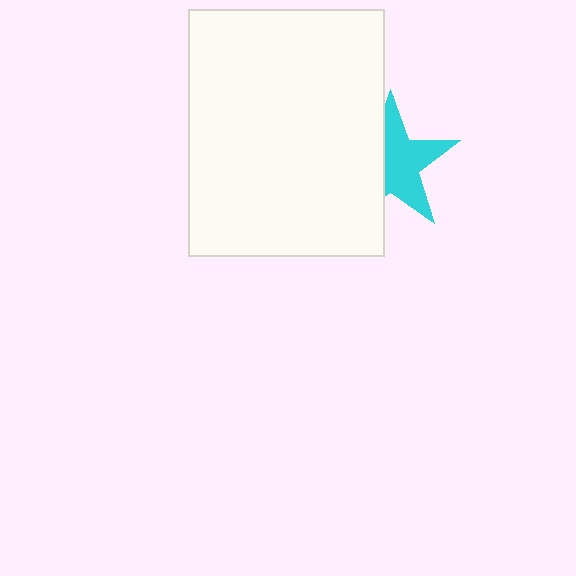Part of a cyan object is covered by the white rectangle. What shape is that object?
It is a star.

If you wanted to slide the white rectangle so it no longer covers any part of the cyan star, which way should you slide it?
Slide it left — that is the most direct way to separate the two shapes.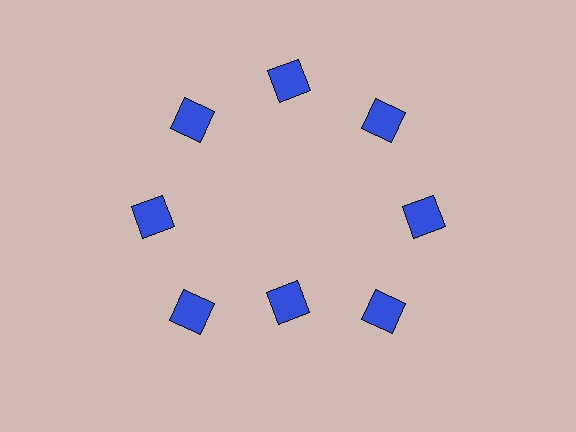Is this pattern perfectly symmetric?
No. The 8 blue diamonds are arranged in a ring, but one element near the 6 o'clock position is pulled inward toward the center, breaking the 8-fold rotational symmetry.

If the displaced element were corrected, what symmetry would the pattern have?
It would have 8-fold rotational symmetry — the pattern would map onto itself every 45 degrees.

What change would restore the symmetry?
The symmetry would be restored by moving it outward, back onto the ring so that all 8 diamonds sit at equal angles and equal distance from the center.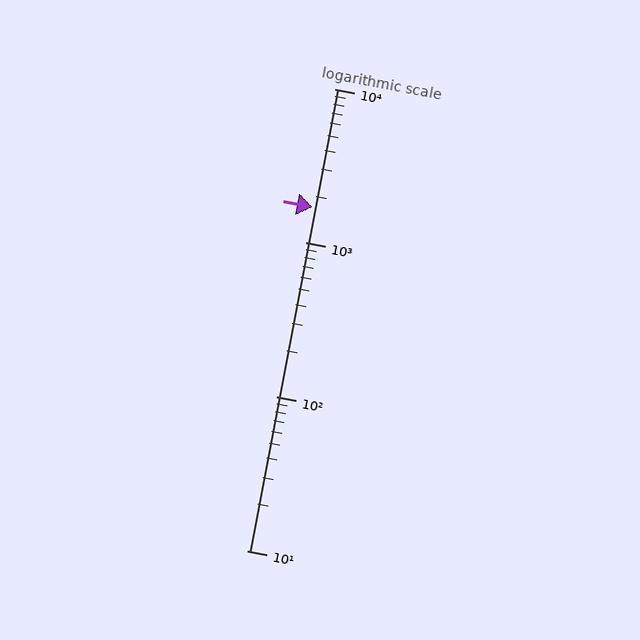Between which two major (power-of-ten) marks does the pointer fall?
The pointer is between 1000 and 10000.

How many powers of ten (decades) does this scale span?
The scale spans 3 decades, from 10 to 10000.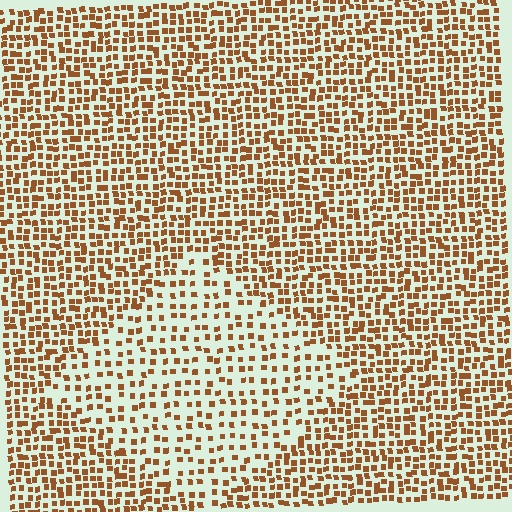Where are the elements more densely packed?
The elements are more densely packed outside the diamond boundary.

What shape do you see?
I see a diamond.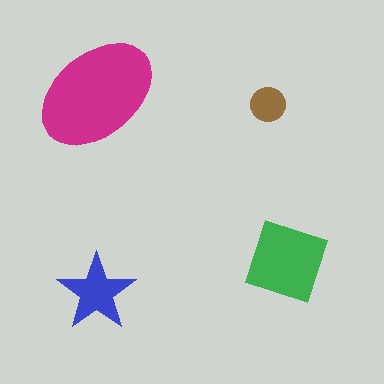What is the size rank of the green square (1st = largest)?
2nd.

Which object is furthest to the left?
The blue star is leftmost.